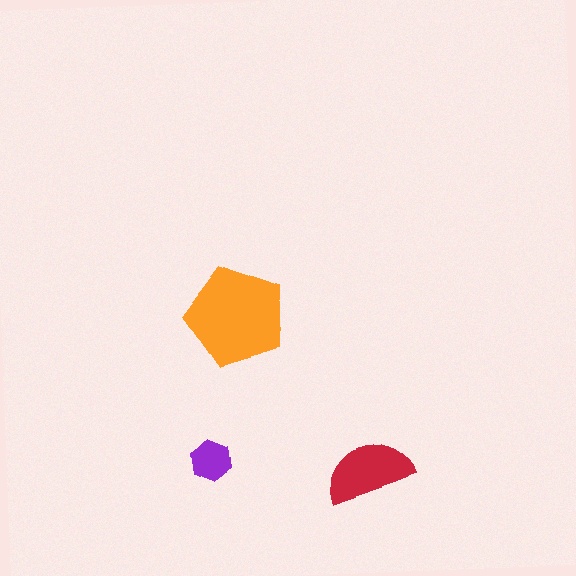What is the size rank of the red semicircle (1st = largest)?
2nd.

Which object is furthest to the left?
The purple hexagon is leftmost.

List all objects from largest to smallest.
The orange pentagon, the red semicircle, the purple hexagon.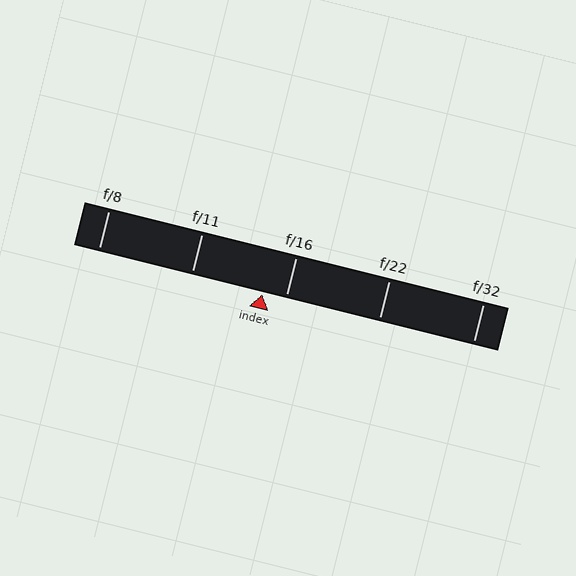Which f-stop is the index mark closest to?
The index mark is closest to f/16.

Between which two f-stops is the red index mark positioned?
The index mark is between f/11 and f/16.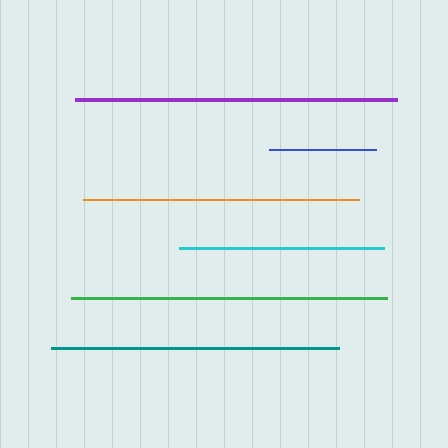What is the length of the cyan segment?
The cyan segment is approximately 205 pixels long.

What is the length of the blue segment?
The blue segment is approximately 107 pixels long.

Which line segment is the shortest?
The blue line is the shortest at approximately 107 pixels.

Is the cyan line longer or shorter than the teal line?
The teal line is longer than the cyan line.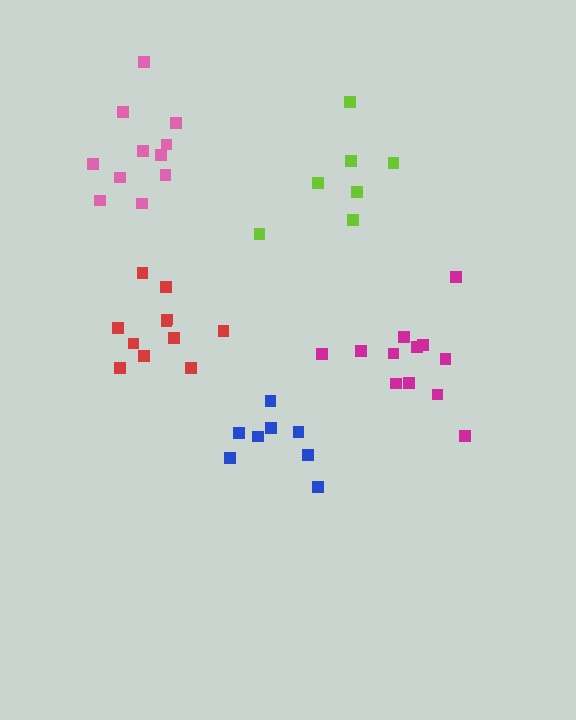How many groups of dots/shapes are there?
There are 5 groups.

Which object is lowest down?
The blue cluster is bottommost.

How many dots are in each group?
Group 1: 7 dots, Group 2: 12 dots, Group 3: 8 dots, Group 4: 11 dots, Group 5: 11 dots (49 total).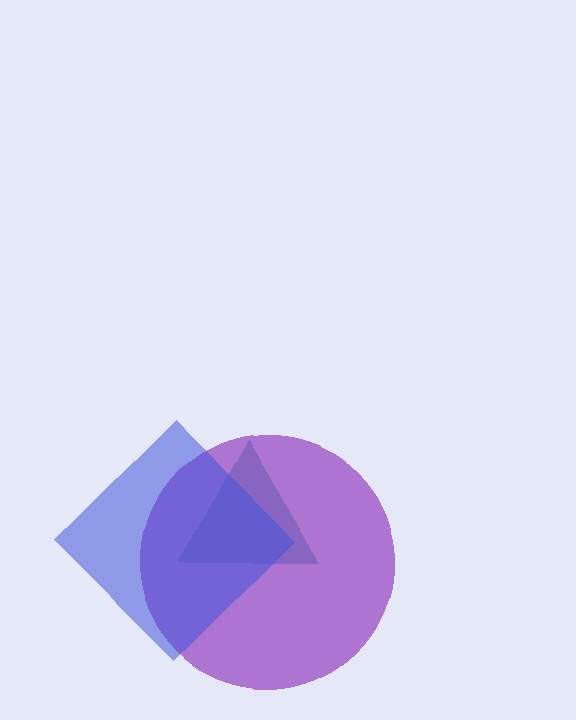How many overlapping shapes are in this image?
There are 3 overlapping shapes in the image.